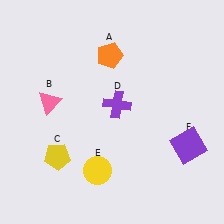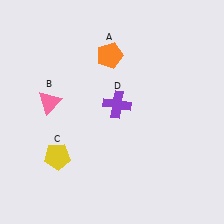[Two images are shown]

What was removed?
The purple square (F), the yellow circle (E) were removed in Image 2.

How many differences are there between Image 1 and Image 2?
There are 2 differences between the two images.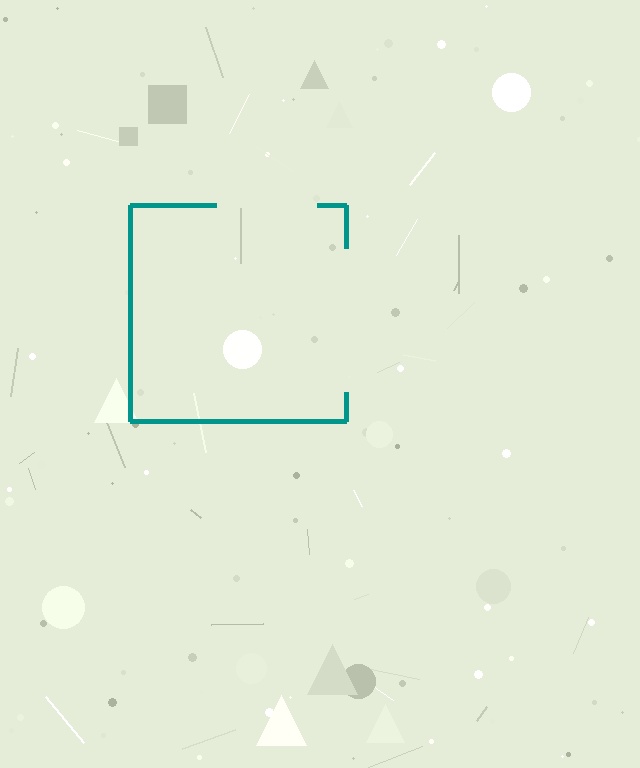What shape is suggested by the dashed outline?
The dashed outline suggests a square.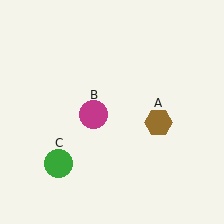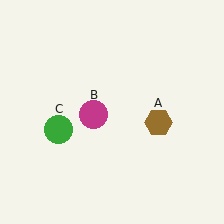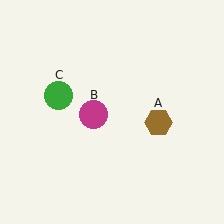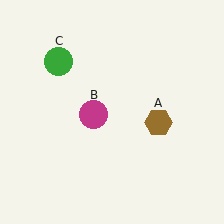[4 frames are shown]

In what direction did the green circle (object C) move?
The green circle (object C) moved up.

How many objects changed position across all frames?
1 object changed position: green circle (object C).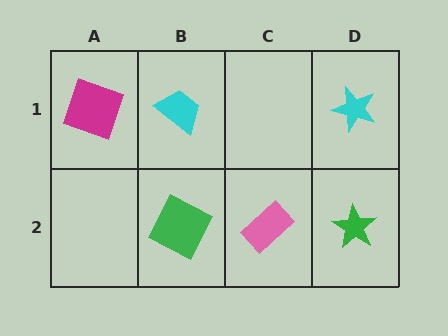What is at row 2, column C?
A pink rectangle.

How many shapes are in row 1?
3 shapes.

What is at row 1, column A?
A magenta square.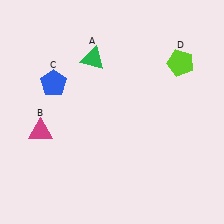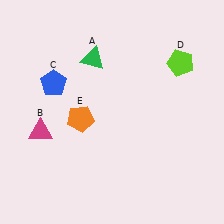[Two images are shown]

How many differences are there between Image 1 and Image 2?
There is 1 difference between the two images.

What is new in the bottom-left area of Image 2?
An orange pentagon (E) was added in the bottom-left area of Image 2.